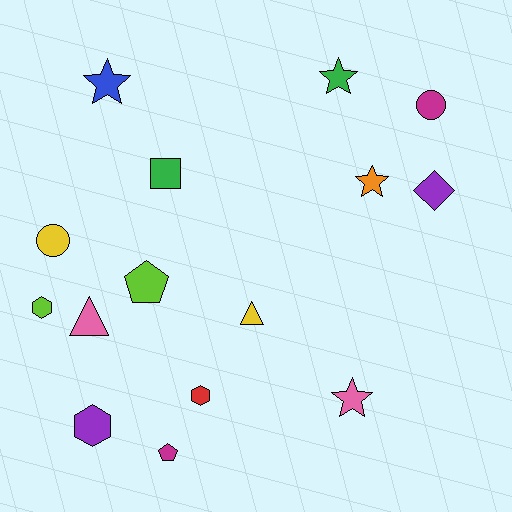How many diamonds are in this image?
There is 1 diamond.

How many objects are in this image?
There are 15 objects.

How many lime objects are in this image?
There are 2 lime objects.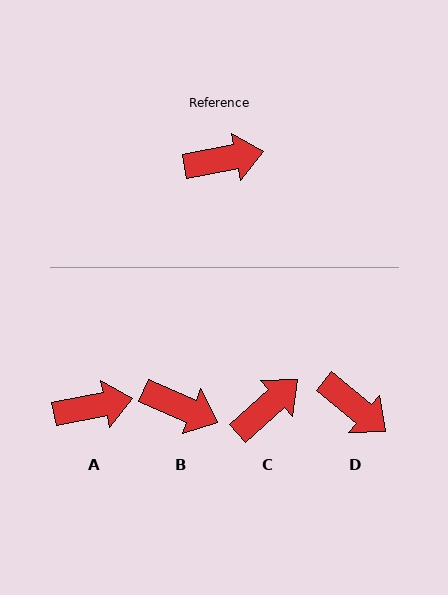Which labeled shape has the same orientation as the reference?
A.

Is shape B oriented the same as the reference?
No, it is off by about 34 degrees.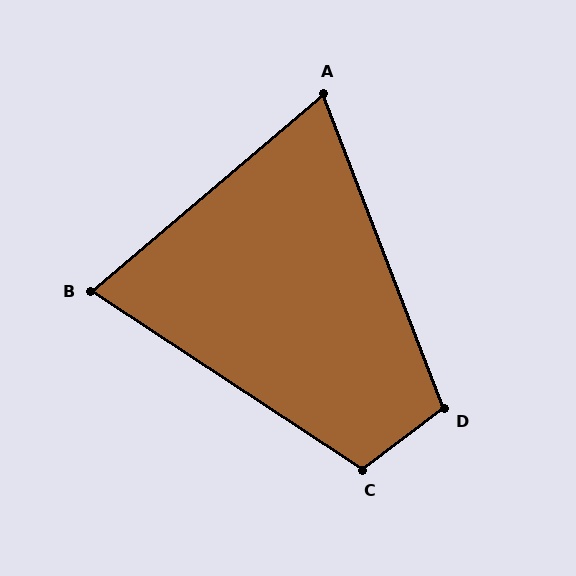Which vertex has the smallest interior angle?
A, at approximately 71 degrees.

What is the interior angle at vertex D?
Approximately 106 degrees (obtuse).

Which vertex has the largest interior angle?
C, at approximately 109 degrees.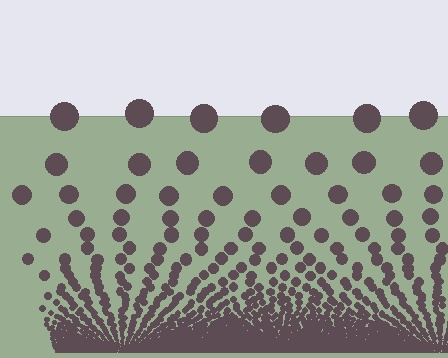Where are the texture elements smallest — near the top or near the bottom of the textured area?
Near the bottom.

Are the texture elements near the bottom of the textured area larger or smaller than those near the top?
Smaller. The gradient is inverted — elements near the bottom are smaller and denser.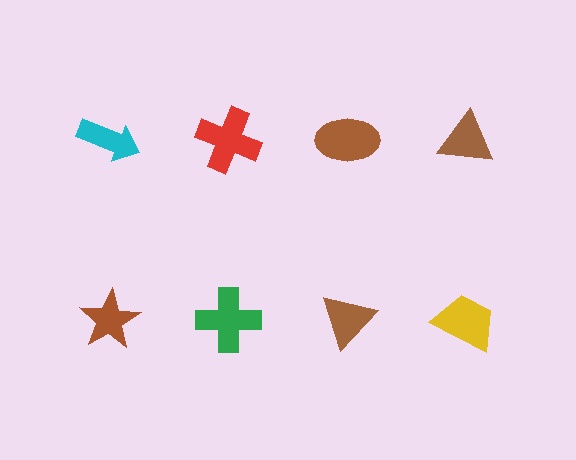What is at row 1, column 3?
A brown ellipse.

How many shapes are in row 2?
4 shapes.